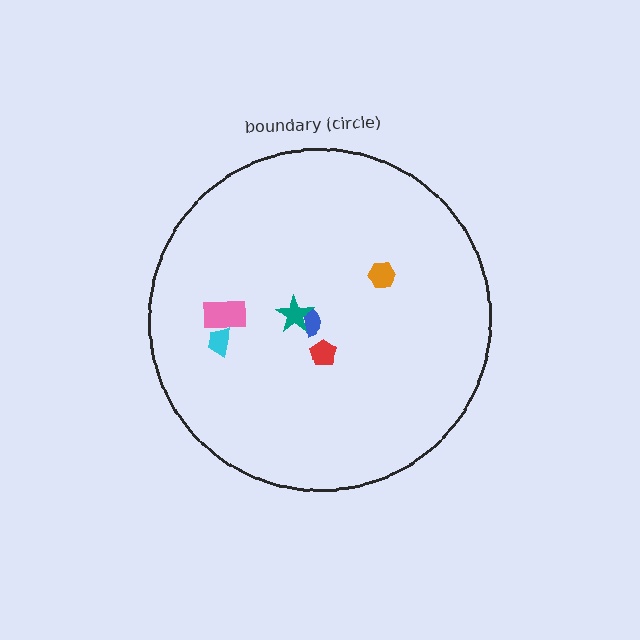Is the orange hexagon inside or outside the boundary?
Inside.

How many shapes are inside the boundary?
6 inside, 0 outside.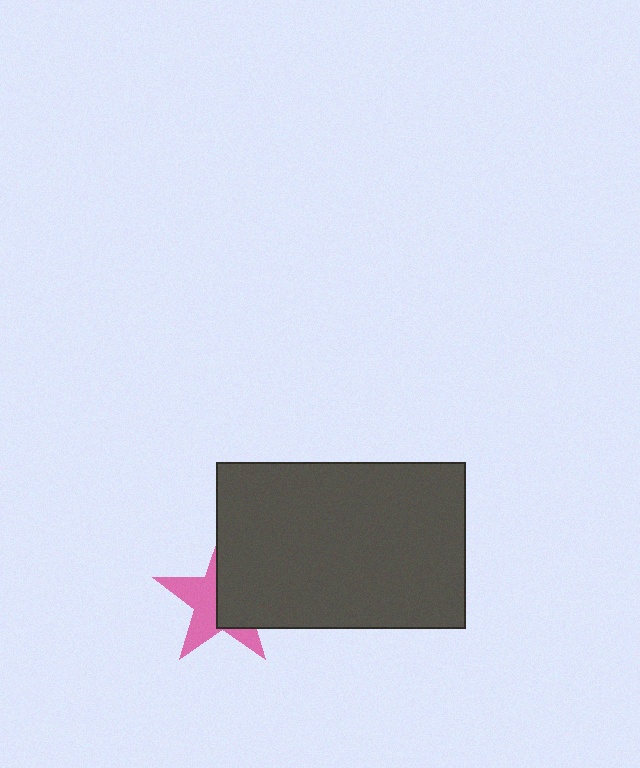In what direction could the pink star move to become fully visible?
The pink star could move left. That would shift it out from behind the dark gray rectangle entirely.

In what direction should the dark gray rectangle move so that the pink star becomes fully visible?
The dark gray rectangle should move right. That is the shortest direction to clear the overlap and leave the pink star fully visible.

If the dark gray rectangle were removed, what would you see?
You would see the complete pink star.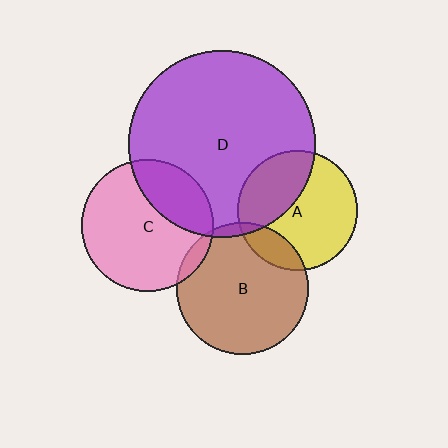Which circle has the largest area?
Circle D (purple).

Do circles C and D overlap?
Yes.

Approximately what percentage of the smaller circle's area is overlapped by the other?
Approximately 30%.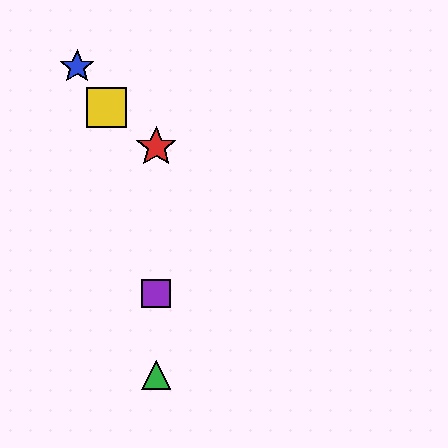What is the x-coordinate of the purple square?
The purple square is at x≈156.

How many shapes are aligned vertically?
3 shapes (the red star, the green triangle, the purple square) are aligned vertically.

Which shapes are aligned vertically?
The red star, the green triangle, the purple square are aligned vertically.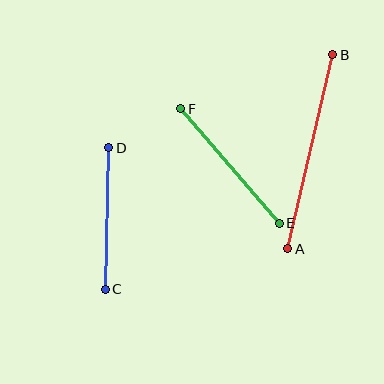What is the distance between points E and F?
The distance is approximately 151 pixels.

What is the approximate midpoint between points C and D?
The midpoint is at approximately (107, 219) pixels.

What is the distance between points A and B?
The distance is approximately 199 pixels.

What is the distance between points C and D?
The distance is approximately 141 pixels.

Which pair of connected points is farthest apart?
Points A and B are farthest apart.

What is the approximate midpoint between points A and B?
The midpoint is at approximately (310, 152) pixels.